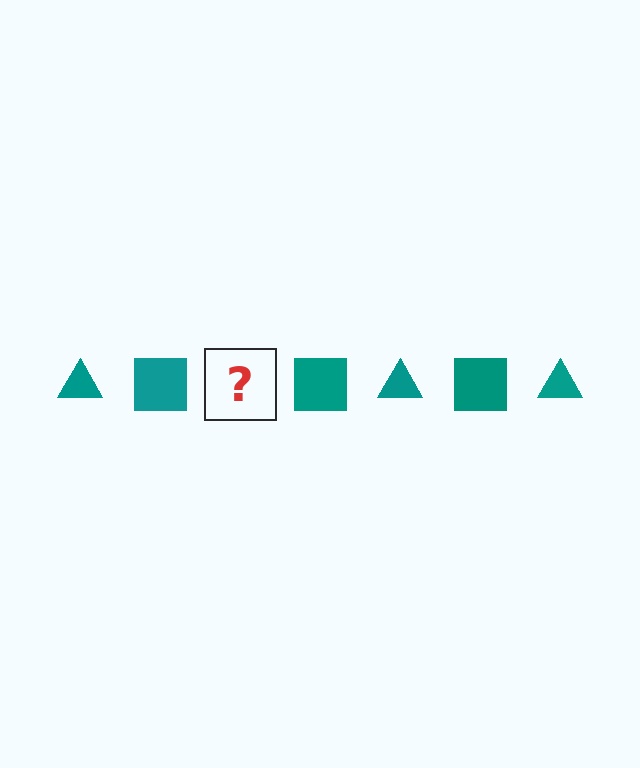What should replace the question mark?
The question mark should be replaced with a teal triangle.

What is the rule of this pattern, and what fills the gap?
The rule is that the pattern cycles through triangle, square shapes in teal. The gap should be filled with a teal triangle.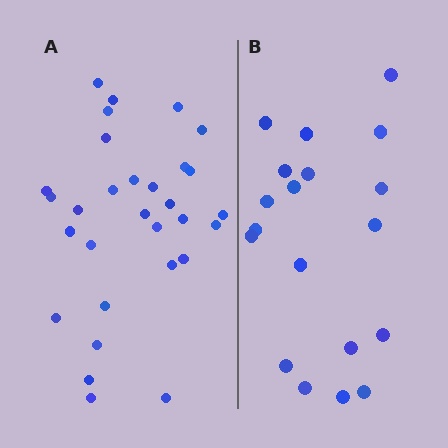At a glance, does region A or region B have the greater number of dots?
Region A (the left region) has more dots.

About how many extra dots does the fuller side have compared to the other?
Region A has roughly 12 or so more dots than region B.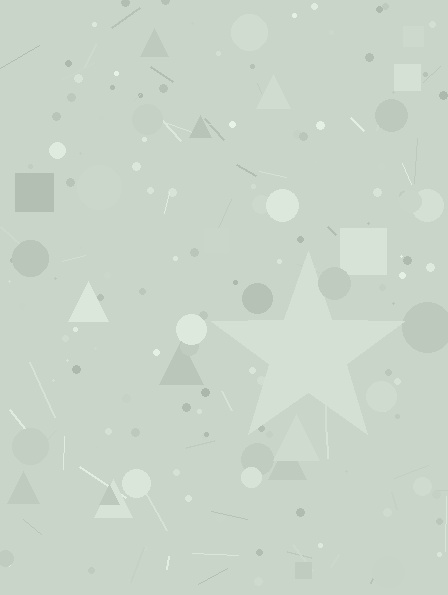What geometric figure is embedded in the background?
A star is embedded in the background.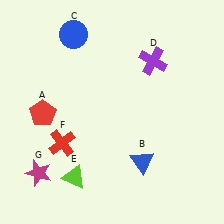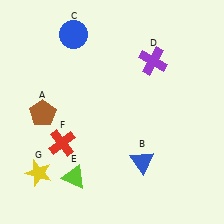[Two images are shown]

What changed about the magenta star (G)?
In Image 1, G is magenta. In Image 2, it changed to yellow.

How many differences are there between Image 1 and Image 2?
There are 2 differences between the two images.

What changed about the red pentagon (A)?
In Image 1, A is red. In Image 2, it changed to brown.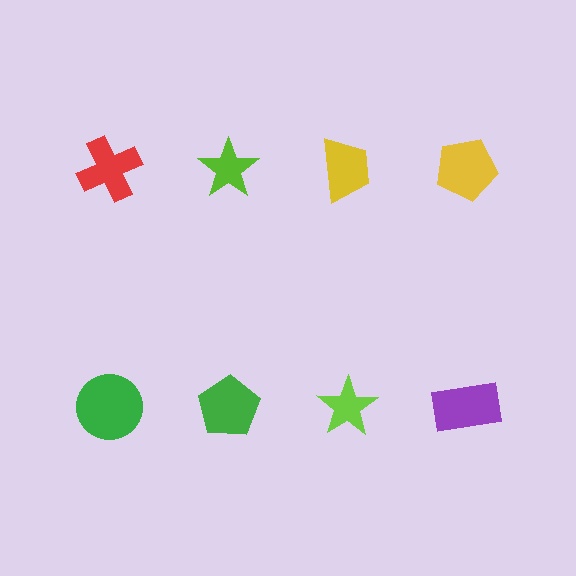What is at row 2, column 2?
A green pentagon.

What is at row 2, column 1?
A green circle.